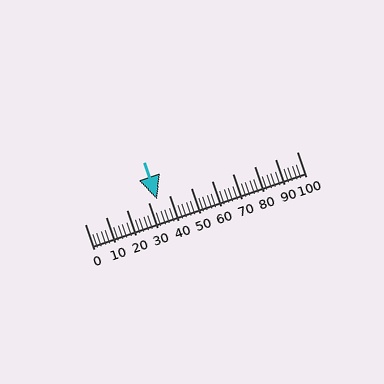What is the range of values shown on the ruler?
The ruler shows values from 0 to 100.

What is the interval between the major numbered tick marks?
The major tick marks are spaced 10 units apart.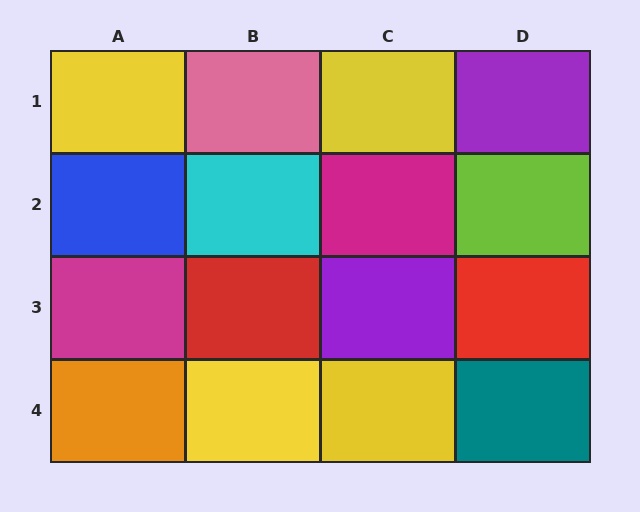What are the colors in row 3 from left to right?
Magenta, red, purple, red.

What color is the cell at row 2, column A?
Blue.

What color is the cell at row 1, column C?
Yellow.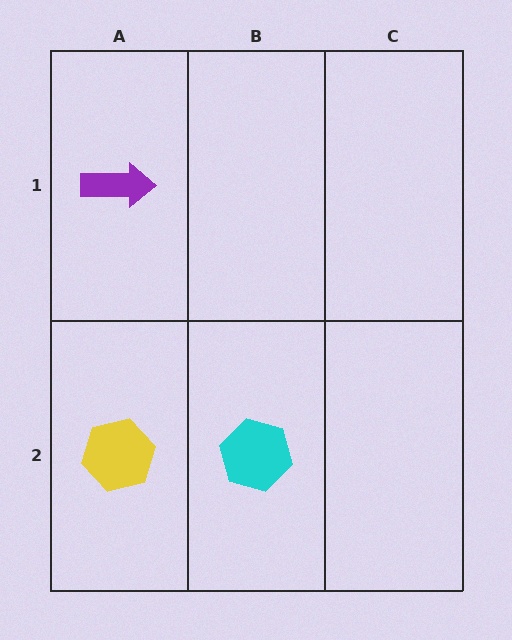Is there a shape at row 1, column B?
No, that cell is empty.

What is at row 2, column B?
A cyan hexagon.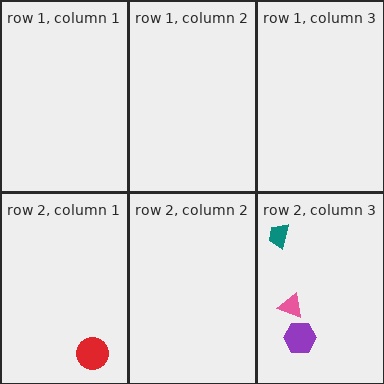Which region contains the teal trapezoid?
The row 2, column 3 region.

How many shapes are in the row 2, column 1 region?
1.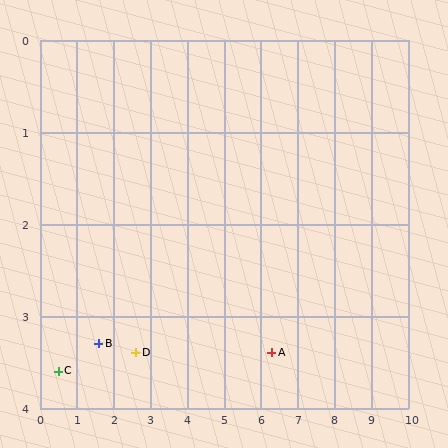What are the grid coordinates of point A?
Point A is at approximately (6.3, 3.4).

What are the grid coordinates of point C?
Point C is at approximately (0.5, 3.6).